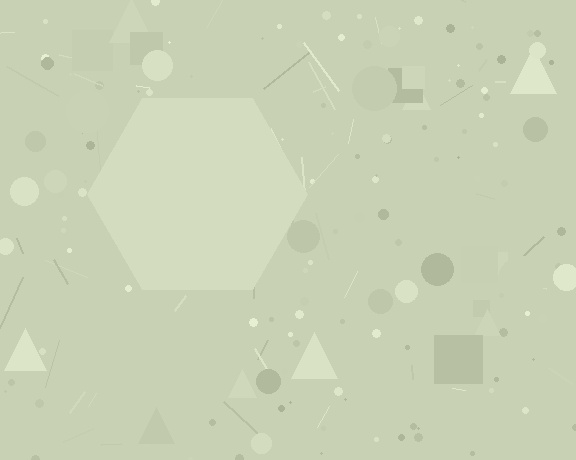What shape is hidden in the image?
A hexagon is hidden in the image.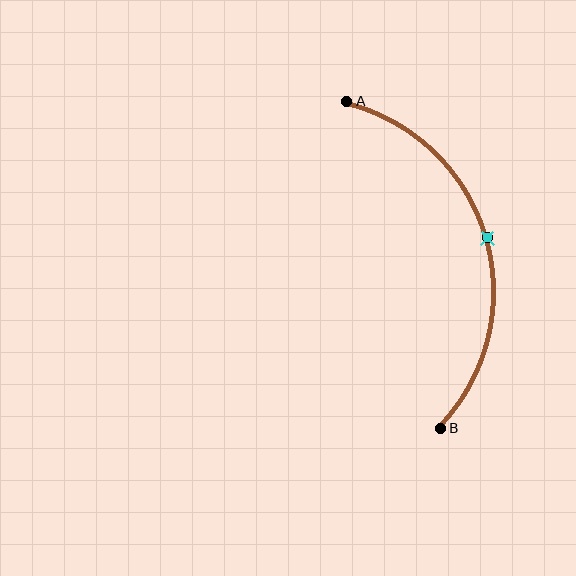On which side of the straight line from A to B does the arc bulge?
The arc bulges to the right of the straight line connecting A and B.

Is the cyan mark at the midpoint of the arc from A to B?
Yes. The cyan mark lies on the arc at equal arc-length from both A and B — it is the arc midpoint.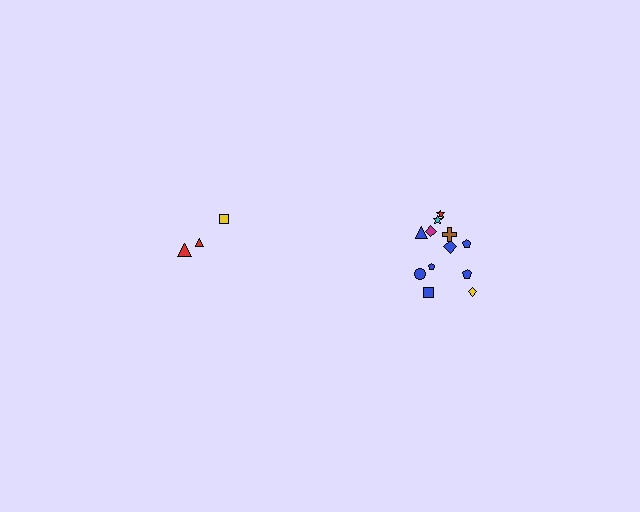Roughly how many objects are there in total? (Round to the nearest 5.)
Roughly 15 objects in total.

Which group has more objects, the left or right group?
The right group.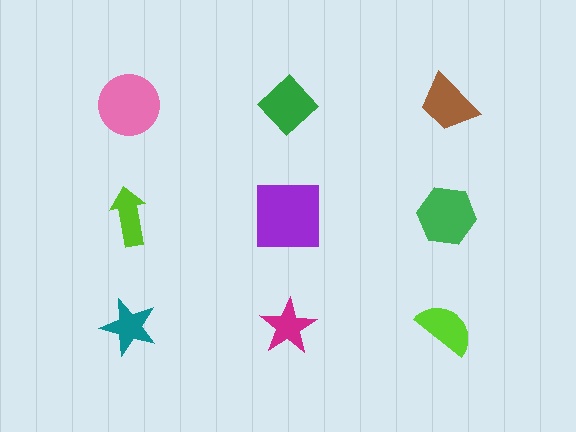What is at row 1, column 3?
A brown trapezoid.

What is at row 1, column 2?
A green diamond.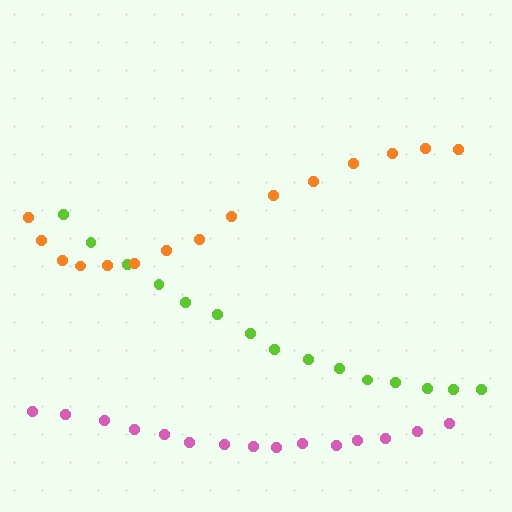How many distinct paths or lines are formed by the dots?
There are 3 distinct paths.